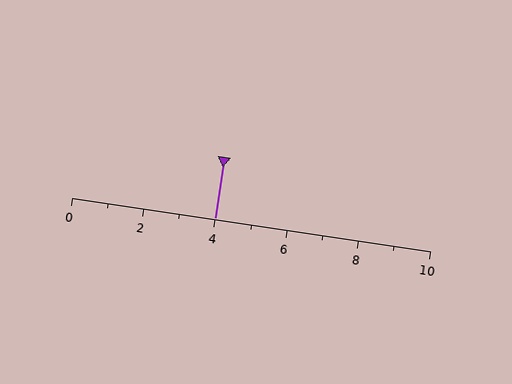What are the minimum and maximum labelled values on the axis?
The axis runs from 0 to 10.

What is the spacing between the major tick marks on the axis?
The major ticks are spaced 2 apart.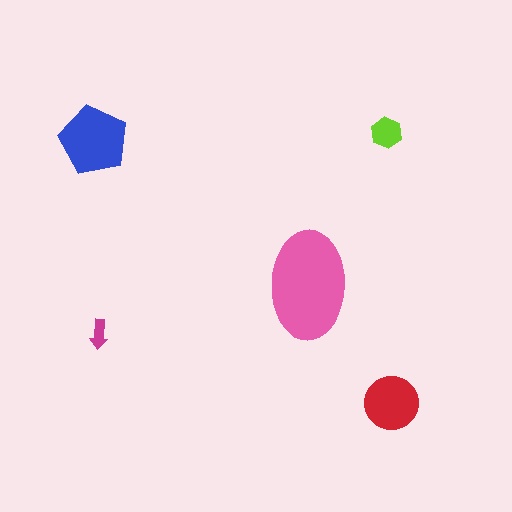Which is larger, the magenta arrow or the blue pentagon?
The blue pentagon.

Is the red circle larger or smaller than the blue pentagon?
Smaller.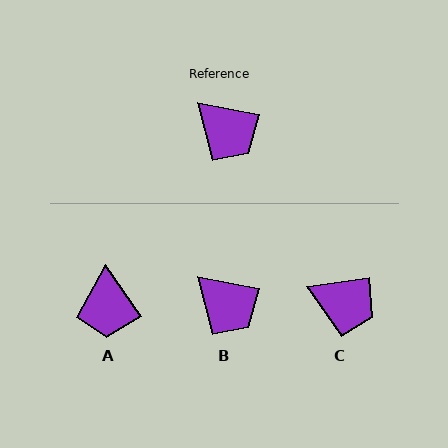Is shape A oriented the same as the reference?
No, it is off by about 44 degrees.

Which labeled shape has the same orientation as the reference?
B.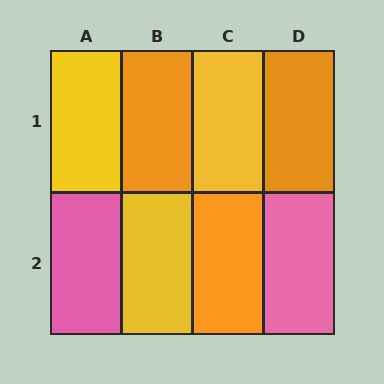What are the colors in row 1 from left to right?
Yellow, orange, yellow, orange.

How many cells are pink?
2 cells are pink.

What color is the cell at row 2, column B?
Yellow.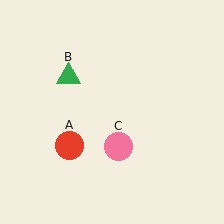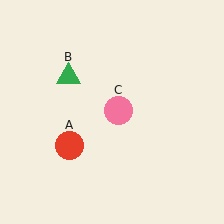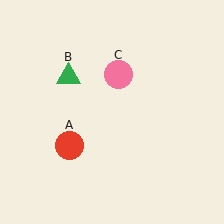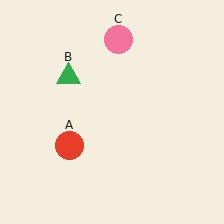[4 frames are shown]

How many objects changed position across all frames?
1 object changed position: pink circle (object C).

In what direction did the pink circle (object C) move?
The pink circle (object C) moved up.